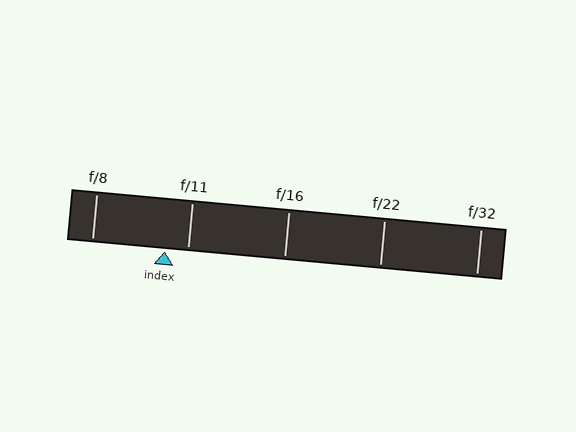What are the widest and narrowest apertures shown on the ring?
The widest aperture shown is f/8 and the narrowest is f/32.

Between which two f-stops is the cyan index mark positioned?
The index mark is between f/8 and f/11.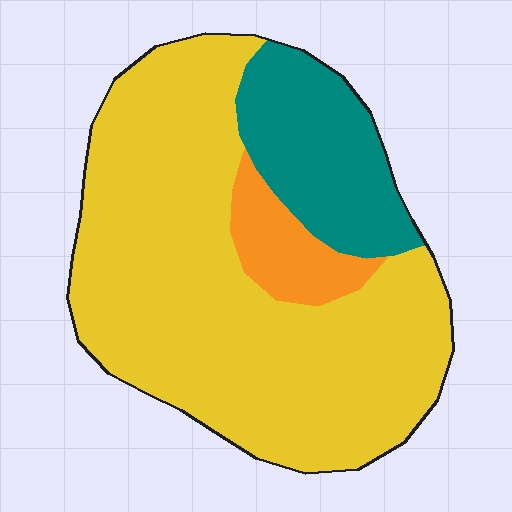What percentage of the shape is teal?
Teal takes up about one fifth (1/5) of the shape.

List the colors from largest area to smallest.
From largest to smallest: yellow, teal, orange.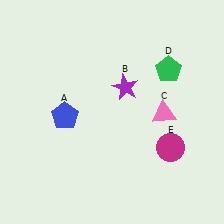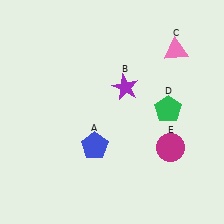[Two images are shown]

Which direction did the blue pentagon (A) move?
The blue pentagon (A) moved down.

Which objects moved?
The objects that moved are: the blue pentagon (A), the pink triangle (C), the green pentagon (D).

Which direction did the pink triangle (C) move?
The pink triangle (C) moved up.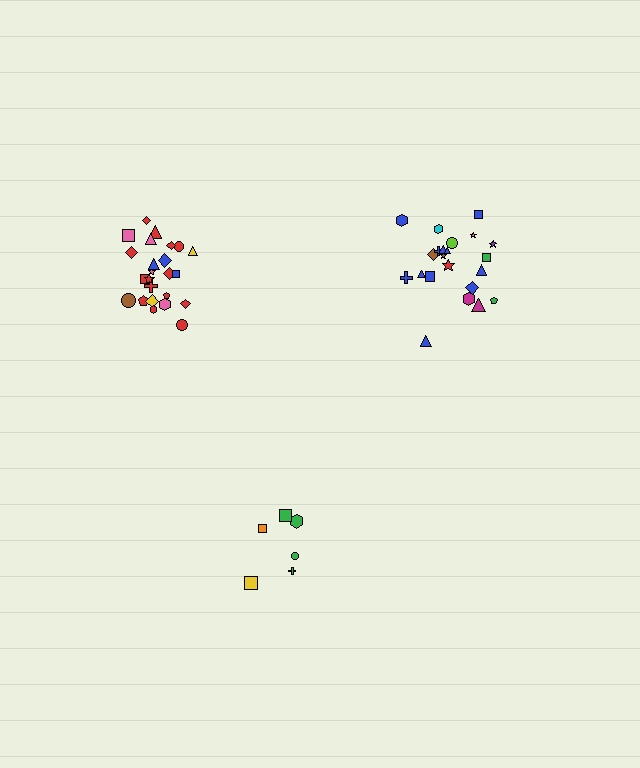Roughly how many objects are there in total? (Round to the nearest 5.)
Roughly 55 objects in total.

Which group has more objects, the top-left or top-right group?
The top-left group.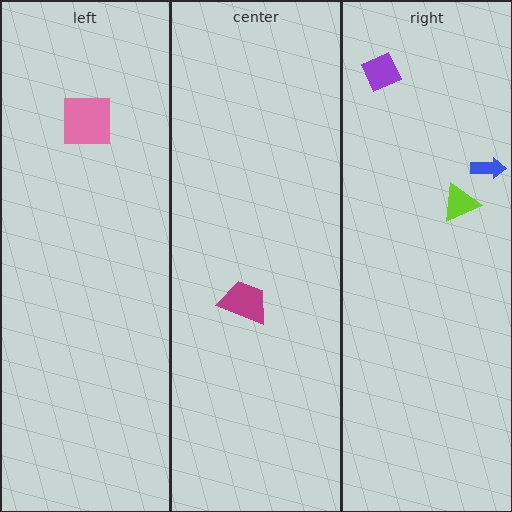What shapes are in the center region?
The magenta trapezoid.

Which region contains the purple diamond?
The right region.